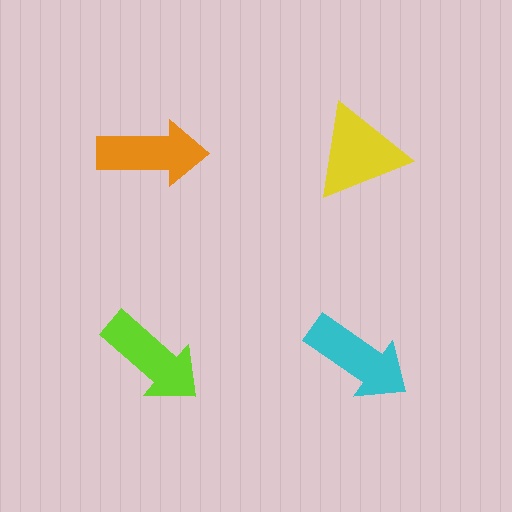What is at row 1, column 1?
An orange arrow.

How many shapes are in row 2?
2 shapes.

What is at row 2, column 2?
A cyan arrow.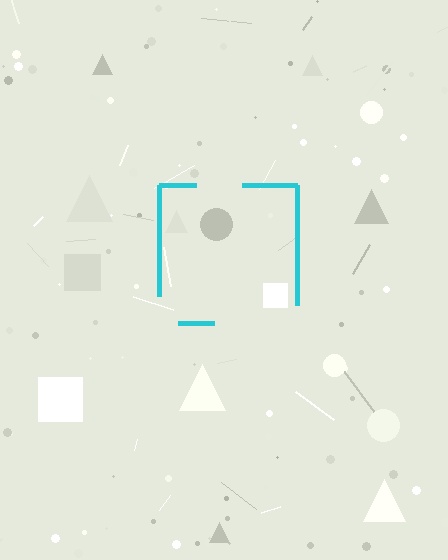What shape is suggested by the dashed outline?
The dashed outline suggests a square.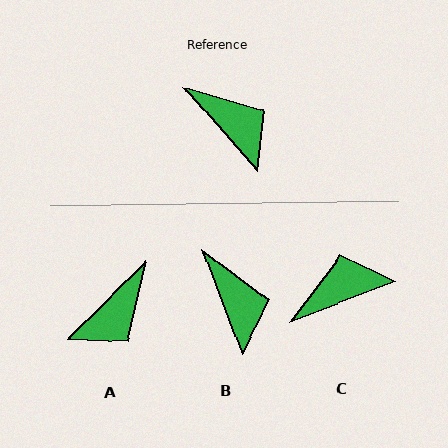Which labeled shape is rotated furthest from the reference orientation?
A, about 87 degrees away.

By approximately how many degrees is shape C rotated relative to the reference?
Approximately 70 degrees counter-clockwise.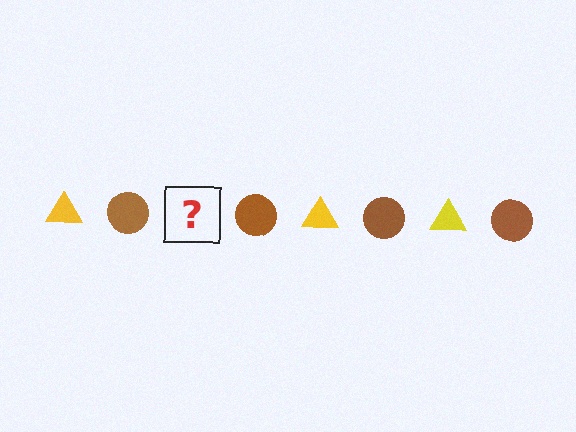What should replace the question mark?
The question mark should be replaced with a yellow triangle.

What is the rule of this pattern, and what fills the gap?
The rule is that the pattern alternates between yellow triangle and brown circle. The gap should be filled with a yellow triangle.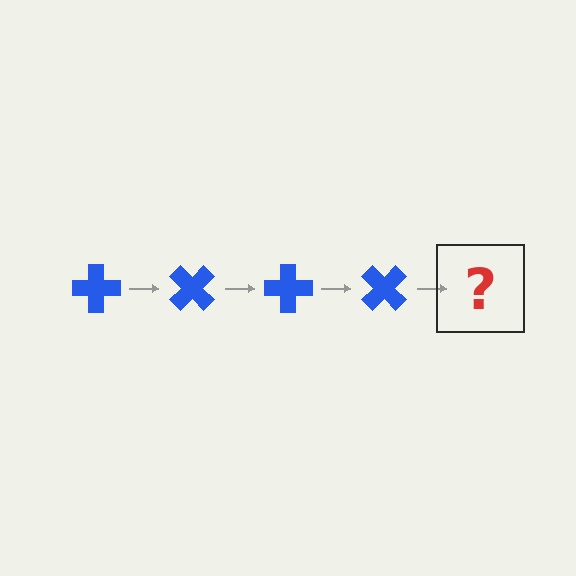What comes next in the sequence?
The next element should be a blue cross rotated 180 degrees.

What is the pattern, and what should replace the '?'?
The pattern is that the cross rotates 45 degrees each step. The '?' should be a blue cross rotated 180 degrees.